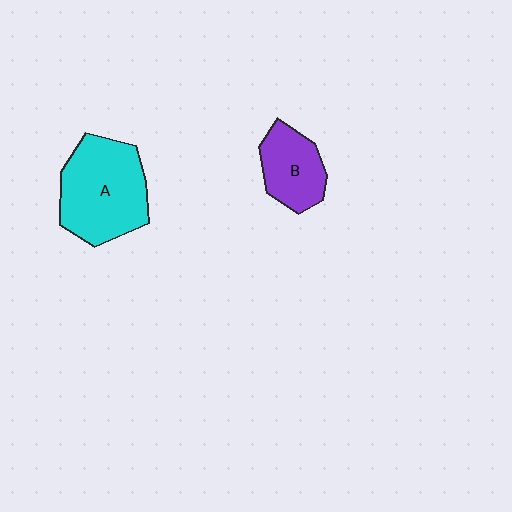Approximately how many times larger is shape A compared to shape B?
Approximately 1.8 times.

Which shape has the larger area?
Shape A (cyan).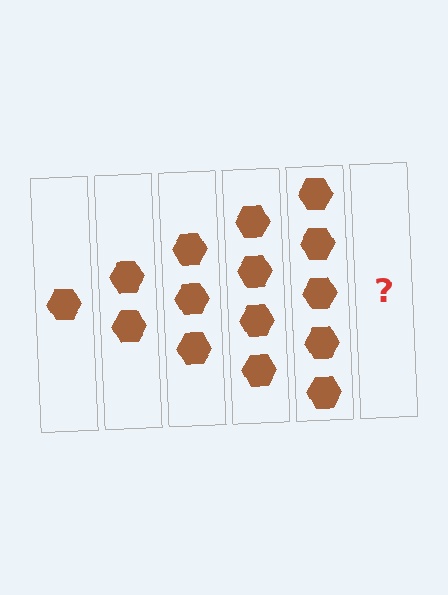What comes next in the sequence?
The next element should be 6 hexagons.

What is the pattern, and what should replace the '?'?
The pattern is that each step adds one more hexagon. The '?' should be 6 hexagons.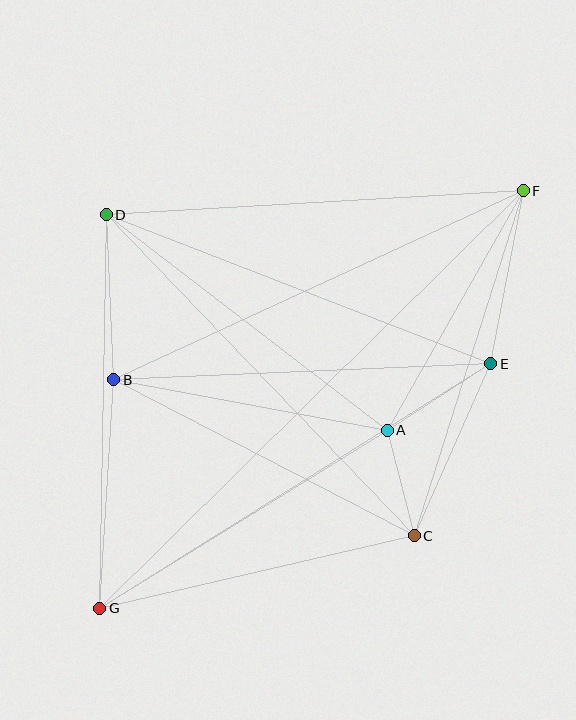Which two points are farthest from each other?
Points F and G are farthest from each other.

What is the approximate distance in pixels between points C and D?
The distance between C and D is approximately 445 pixels.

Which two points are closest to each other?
Points A and C are closest to each other.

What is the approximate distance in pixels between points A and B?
The distance between A and B is approximately 278 pixels.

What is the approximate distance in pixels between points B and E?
The distance between B and E is approximately 377 pixels.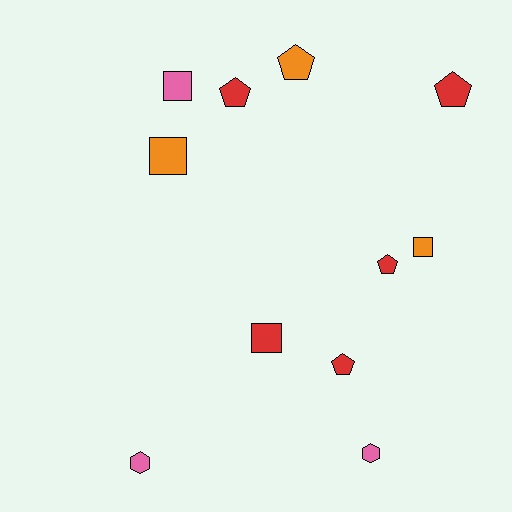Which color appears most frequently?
Red, with 5 objects.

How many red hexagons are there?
There are no red hexagons.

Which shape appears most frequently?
Pentagon, with 5 objects.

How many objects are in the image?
There are 11 objects.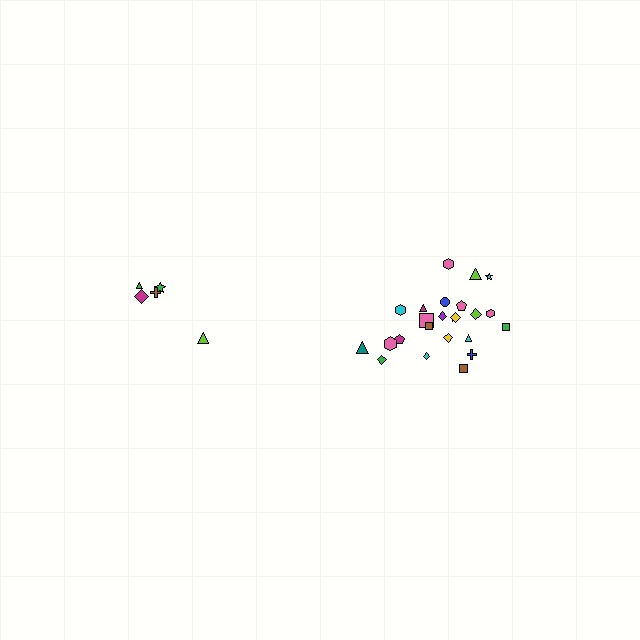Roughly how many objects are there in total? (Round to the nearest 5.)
Roughly 30 objects in total.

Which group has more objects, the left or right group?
The right group.